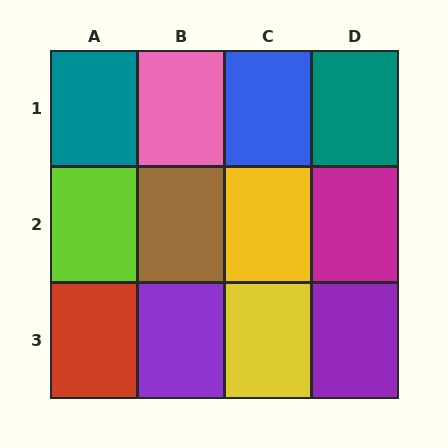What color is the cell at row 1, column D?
Teal.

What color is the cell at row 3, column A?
Red.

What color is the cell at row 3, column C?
Yellow.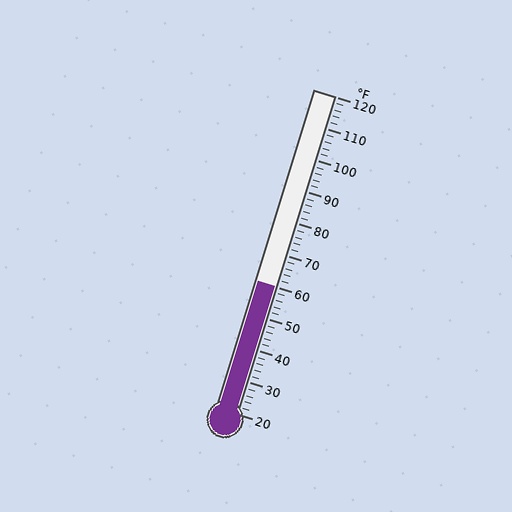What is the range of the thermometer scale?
The thermometer scale ranges from 20°F to 120°F.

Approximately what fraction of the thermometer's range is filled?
The thermometer is filled to approximately 40% of its range.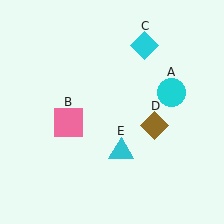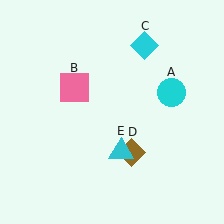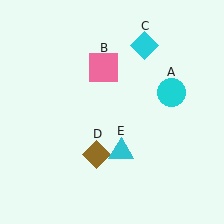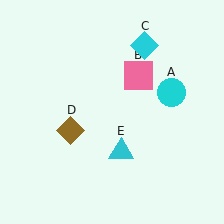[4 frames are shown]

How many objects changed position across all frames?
2 objects changed position: pink square (object B), brown diamond (object D).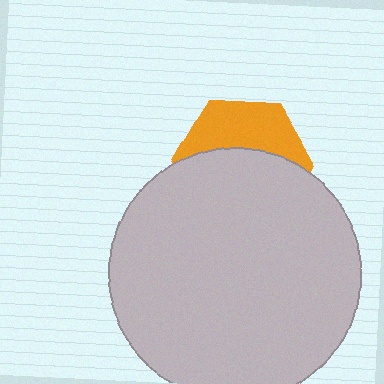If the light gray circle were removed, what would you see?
You would see the complete orange hexagon.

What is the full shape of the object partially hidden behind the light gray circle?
The partially hidden object is an orange hexagon.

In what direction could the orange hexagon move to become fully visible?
The orange hexagon could move up. That would shift it out from behind the light gray circle entirely.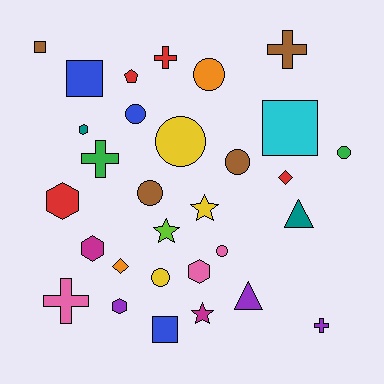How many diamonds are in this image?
There are 2 diamonds.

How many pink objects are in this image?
There are 3 pink objects.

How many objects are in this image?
There are 30 objects.